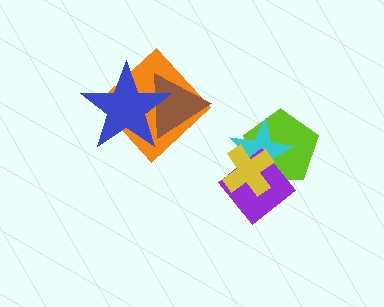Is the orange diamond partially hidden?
Yes, it is partially covered by another shape.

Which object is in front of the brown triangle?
The blue star is in front of the brown triangle.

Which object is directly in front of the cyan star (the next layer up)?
The purple diamond is directly in front of the cyan star.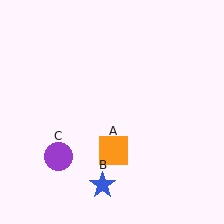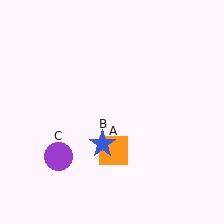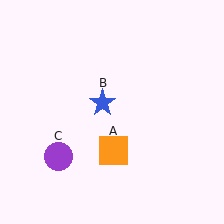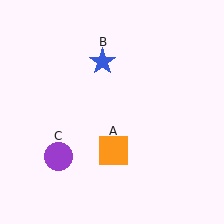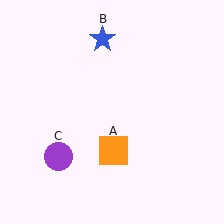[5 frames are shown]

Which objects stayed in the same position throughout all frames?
Orange square (object A) and purple circle (object C) remained stationary.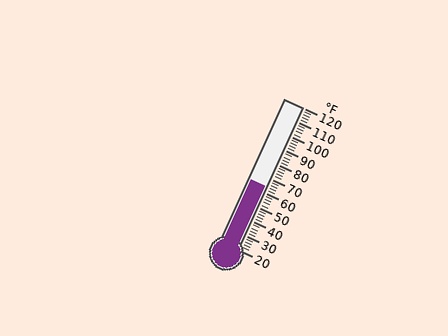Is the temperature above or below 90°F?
The temperature is below 90°F.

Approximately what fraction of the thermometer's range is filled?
The thermometer is filled to approximately 45% of its range.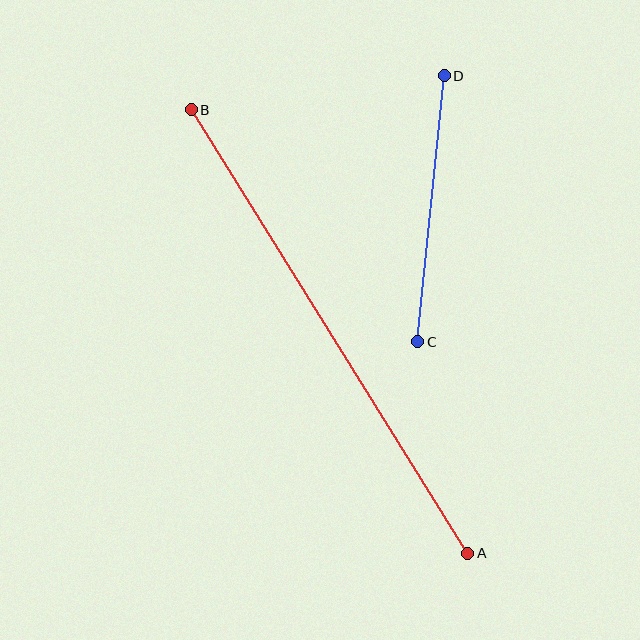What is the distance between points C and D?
The distance is approximately 267 pixels.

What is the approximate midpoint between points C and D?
The midpoint is at approximately (431, 209) pixels.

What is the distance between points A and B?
The distance is approximately 523 pixels.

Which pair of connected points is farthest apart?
Points A and B are farthest apart.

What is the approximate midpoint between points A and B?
The midpoint is at approximately (329, 331) pixels.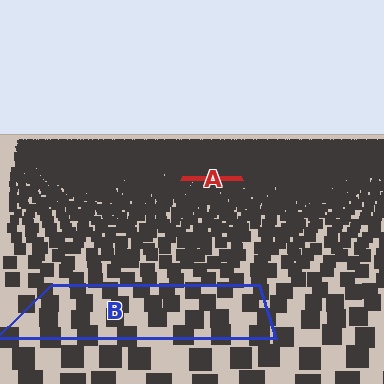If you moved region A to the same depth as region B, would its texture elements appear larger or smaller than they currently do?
They would appear larger. At a closer depth, the same texture elements are projected at a bigger on-screen size.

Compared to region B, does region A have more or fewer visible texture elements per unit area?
Region A has more texture elements per unit area — they are packed more densely because it is farther away.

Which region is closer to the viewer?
Region B is closer. The texture elements there are larger and more spread out.